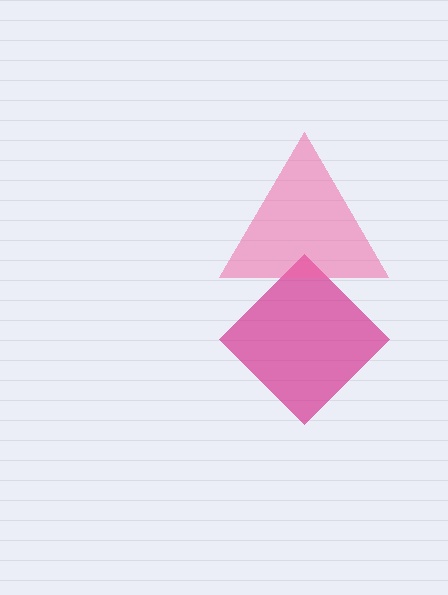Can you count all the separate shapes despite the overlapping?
Yes, there are 2 separate shapes.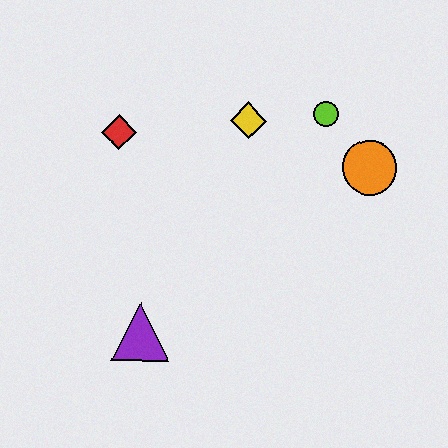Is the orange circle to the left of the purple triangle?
No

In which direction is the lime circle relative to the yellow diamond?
The lime circle is to the right of the yellow diamond.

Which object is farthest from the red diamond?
The orange circle is farthest from the red diamond.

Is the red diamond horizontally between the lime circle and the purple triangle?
No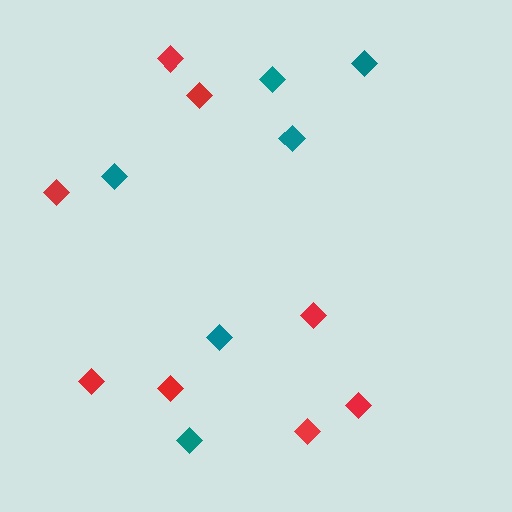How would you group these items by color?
There are 2 groups: one group of red diamonds (8) and one group of teal diamonds (6).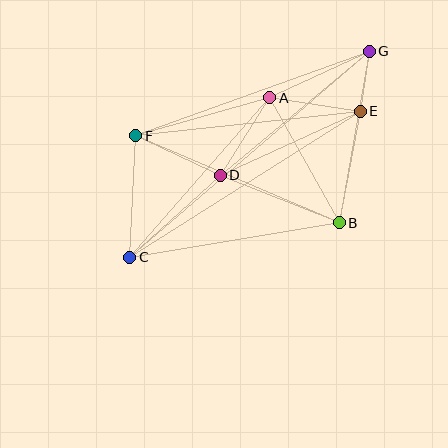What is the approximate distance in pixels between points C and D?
The distance between C and D is approximately 122 pixels.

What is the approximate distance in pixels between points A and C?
The distance between A and C is approximately 212 pixels.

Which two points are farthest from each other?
Points C and G are farthest from each other.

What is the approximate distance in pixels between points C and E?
The distance between C and E is approximately 273 pixels.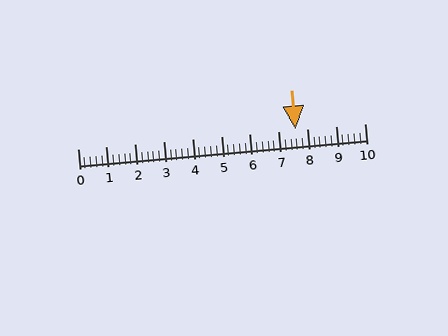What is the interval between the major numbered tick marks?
The major tick marks are spaced 1 units apart.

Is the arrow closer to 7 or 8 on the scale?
The arrow is closer to 8.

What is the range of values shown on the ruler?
The ruler shows values from 0 to 10.